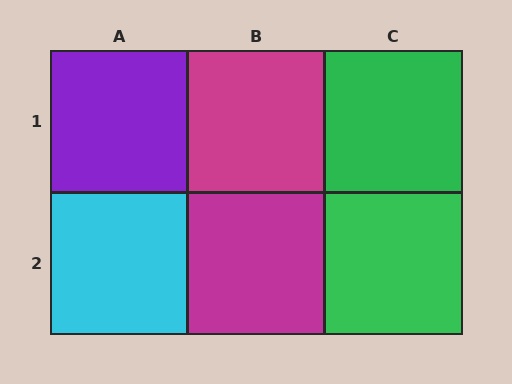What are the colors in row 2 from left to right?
Cyan, magenta, green.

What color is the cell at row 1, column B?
Magenta.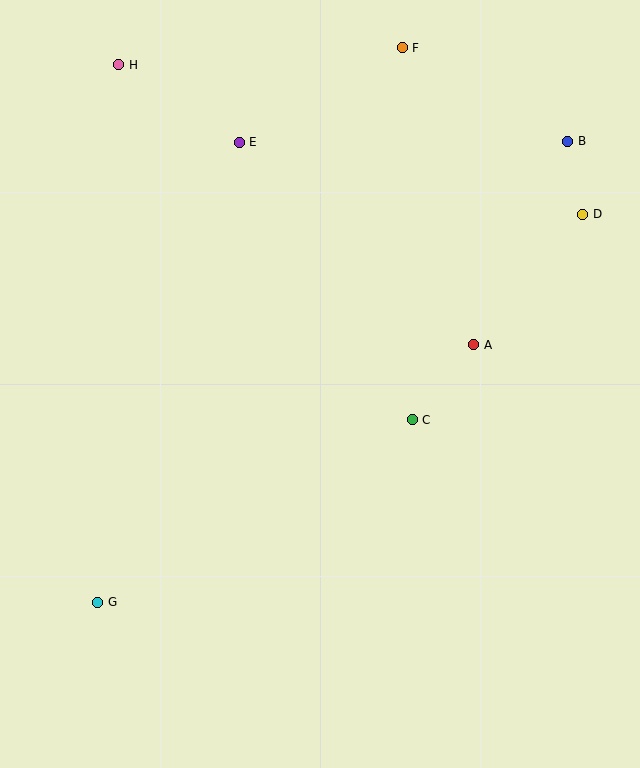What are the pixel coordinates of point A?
Point A is at (474, 345).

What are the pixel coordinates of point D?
Point D is at (583, 214).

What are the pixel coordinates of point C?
Point C is at (412, 420).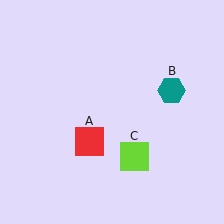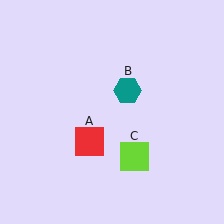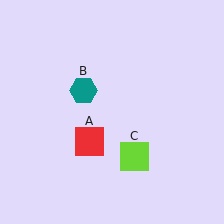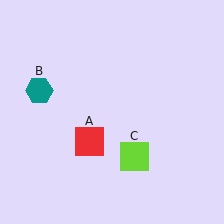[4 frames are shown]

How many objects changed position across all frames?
1 object changed position: teal hexagon (object B).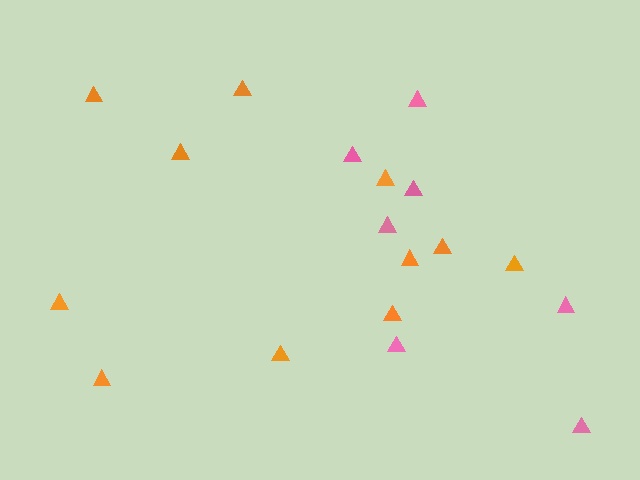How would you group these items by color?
There are 2 groups: one group of orange triangles (11) and one group of pink triangles (7).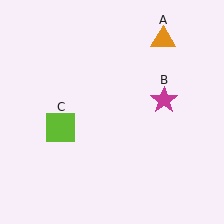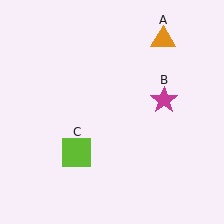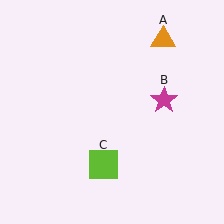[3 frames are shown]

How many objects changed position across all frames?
1 object changed position: lime square (object C).